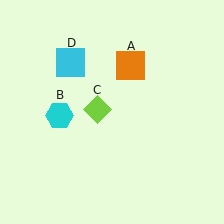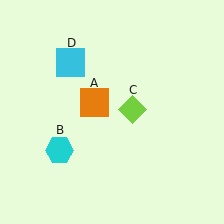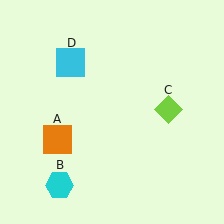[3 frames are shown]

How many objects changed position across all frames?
3 objects changed position: orange square (object A), cyan hexagon (object B), lime diamond (object C).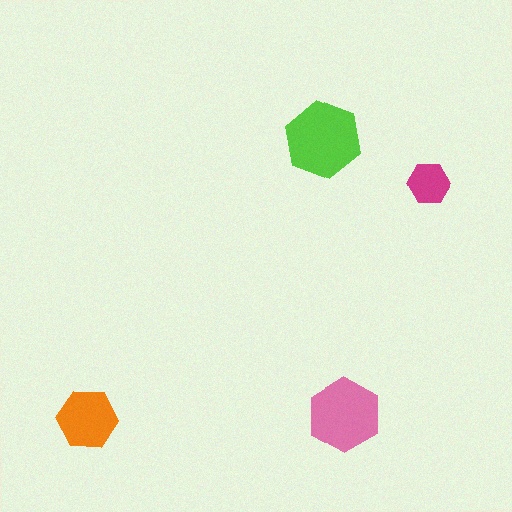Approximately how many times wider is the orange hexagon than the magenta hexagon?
About 1.5 times wider.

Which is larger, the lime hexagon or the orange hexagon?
The lime one.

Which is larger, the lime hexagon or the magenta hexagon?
The lime one.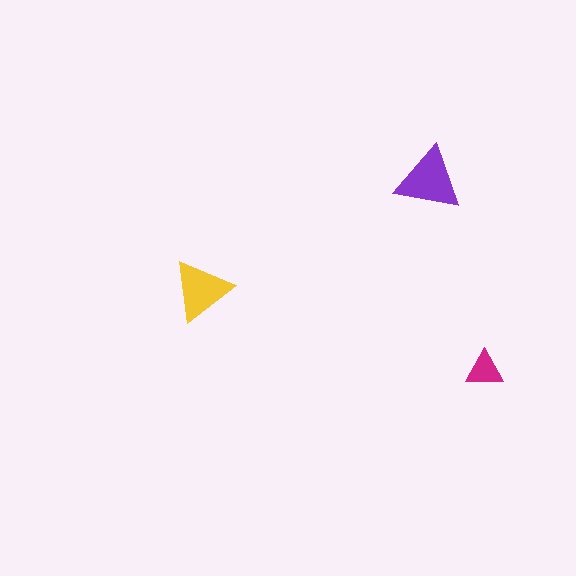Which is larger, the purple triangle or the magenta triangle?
The purple one.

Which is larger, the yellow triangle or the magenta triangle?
The yellow one.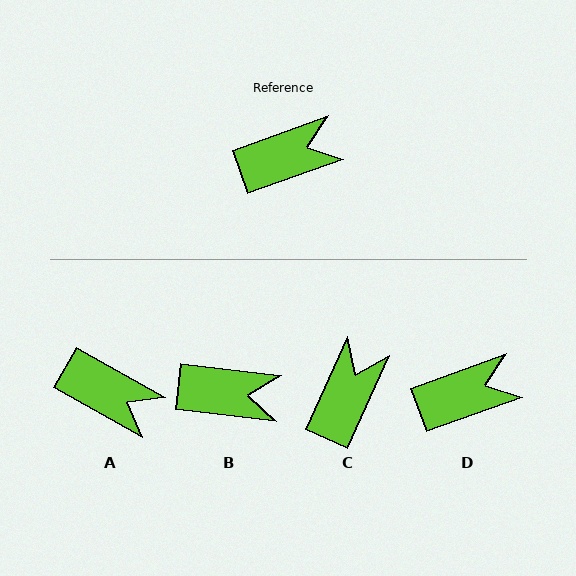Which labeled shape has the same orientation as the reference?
D.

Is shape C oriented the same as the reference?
No, it is off by about 46 degrees.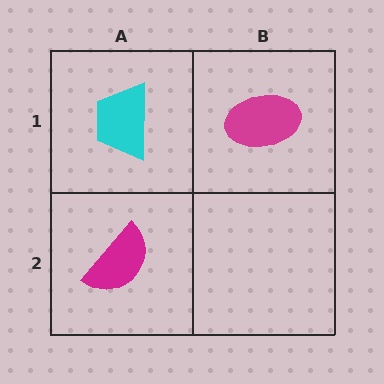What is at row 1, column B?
A magenta ellipse.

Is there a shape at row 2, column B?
No, that cell is empty.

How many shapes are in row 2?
1 shape.